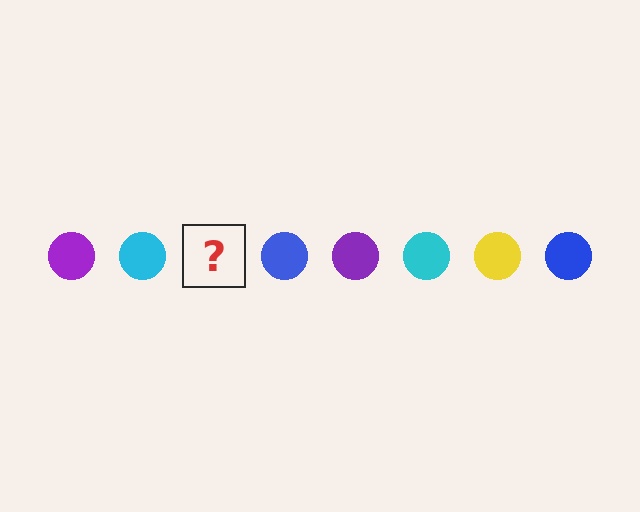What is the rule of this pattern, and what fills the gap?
The rule is that the pattern cycles through purple, cyan, yellow, blue circles. The gap should be filled with a yellow circle.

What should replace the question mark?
The question mark should be replaced with a yellow circle.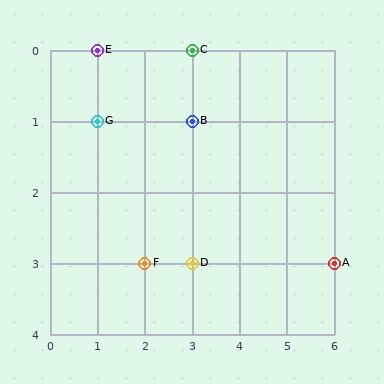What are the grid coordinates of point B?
Point B is at grid coordinates (3, 1).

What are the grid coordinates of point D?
Point D is at grid coordinates (3, 3).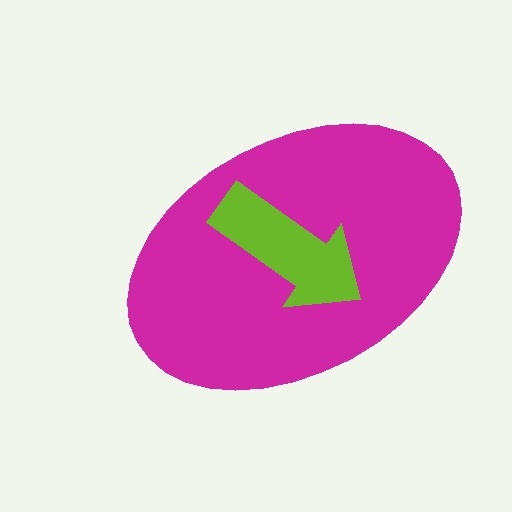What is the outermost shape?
The magenta ellipse.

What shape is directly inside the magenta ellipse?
The lime arrow.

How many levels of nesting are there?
2.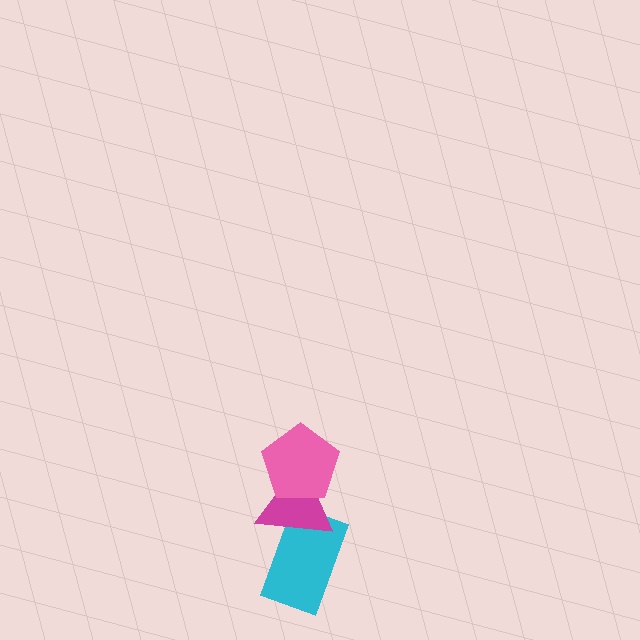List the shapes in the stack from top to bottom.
From top to bottom: the pink pentagon, the magenta triangle, the cyan rectangle.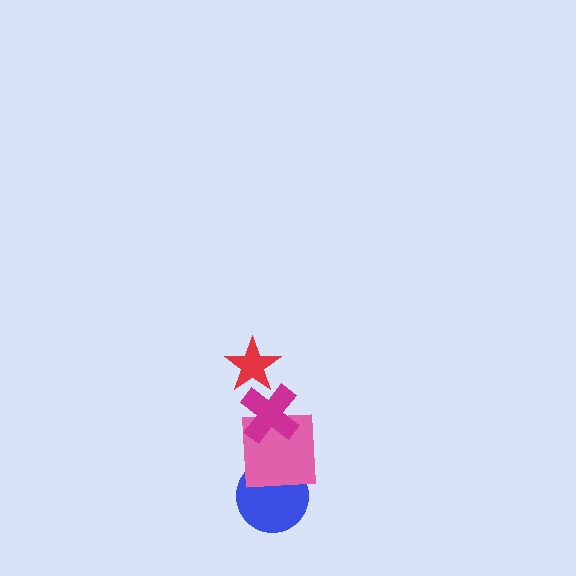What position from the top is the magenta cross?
The magenta cross is 2nd from the top.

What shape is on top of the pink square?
The magenta cross is on top of the pink square.